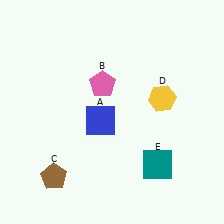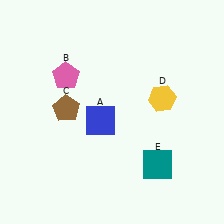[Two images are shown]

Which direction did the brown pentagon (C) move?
The brown pentagon (C) moved up.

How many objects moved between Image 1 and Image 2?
2 objects moved between the two images.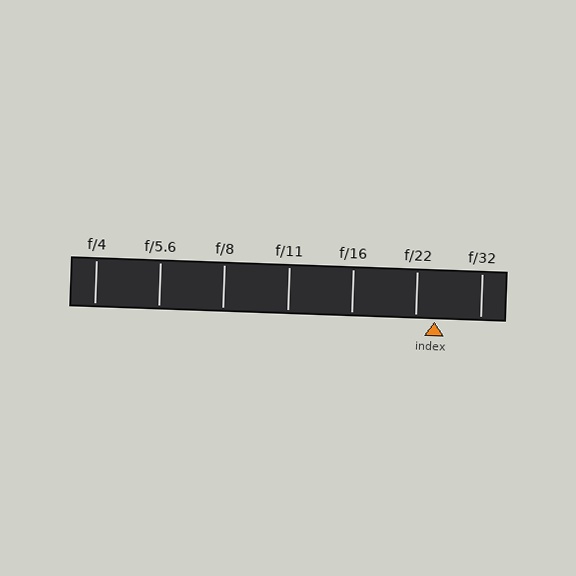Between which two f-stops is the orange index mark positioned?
The index mark is between f/22 and f/32.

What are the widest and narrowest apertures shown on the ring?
The widest aperture shown is f/4 and the narrowest is f/32.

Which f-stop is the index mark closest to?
The index mark is closest to f/22.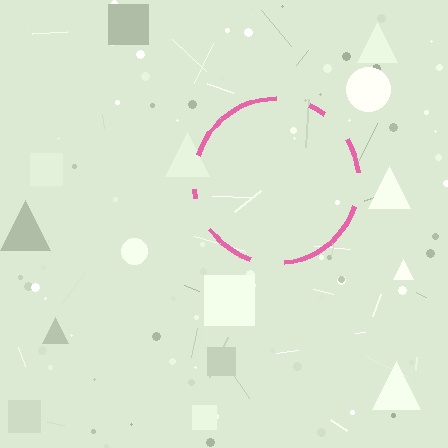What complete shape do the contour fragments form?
The contour fragments form a circle.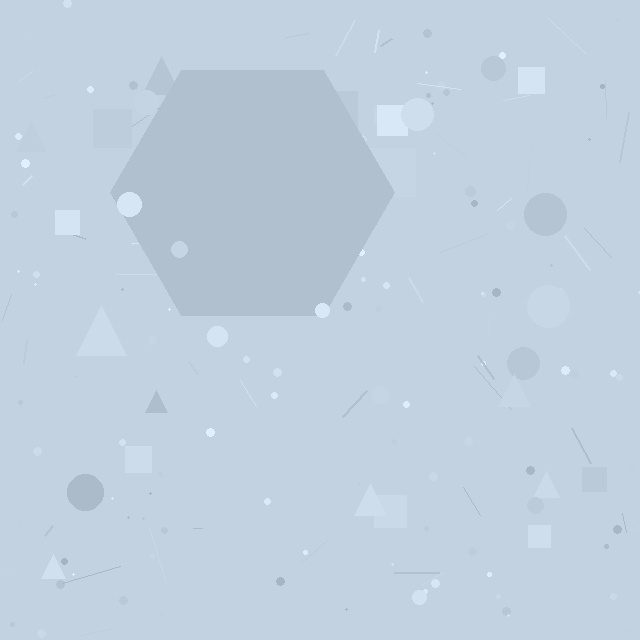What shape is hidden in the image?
A hexagon is hidden in the image.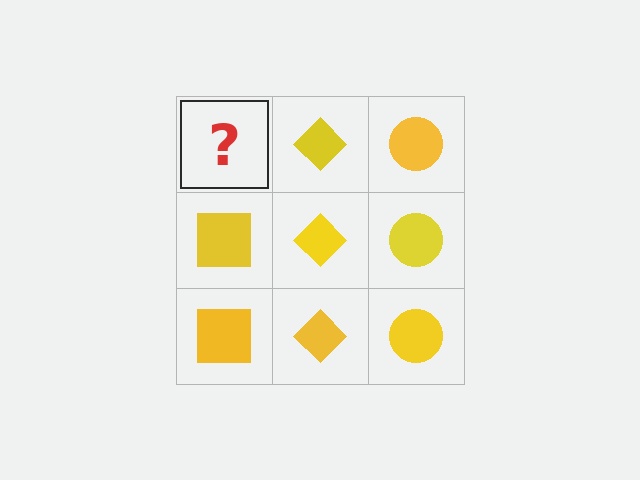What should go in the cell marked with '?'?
The missing cell should contain a yellow square.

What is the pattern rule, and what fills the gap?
The rule is that each column has a consistent shape. The gap should be filled with a yellow square.